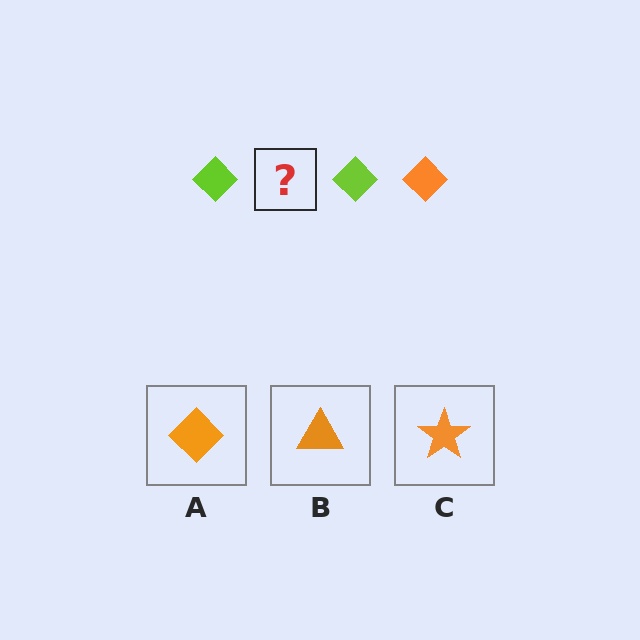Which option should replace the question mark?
Option A.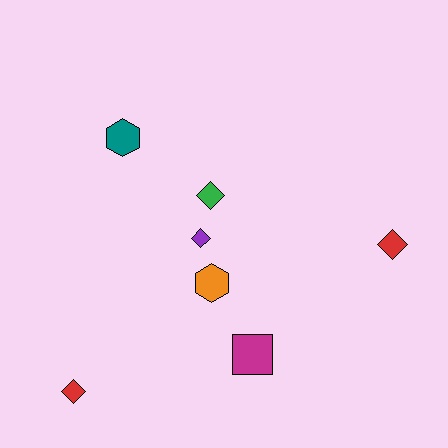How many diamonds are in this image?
There are 4 diamonds.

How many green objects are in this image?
There is 1 green object.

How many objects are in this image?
There are 7 objects.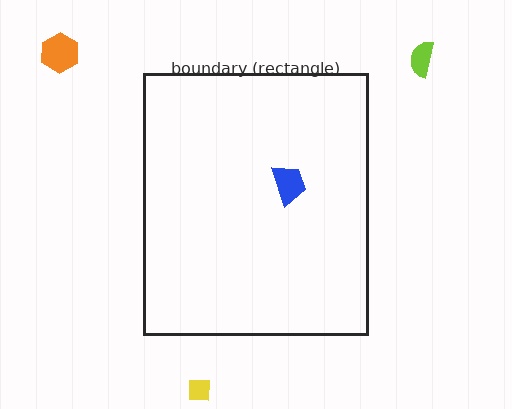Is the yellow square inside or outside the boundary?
Outside.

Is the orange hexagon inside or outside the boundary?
Outside.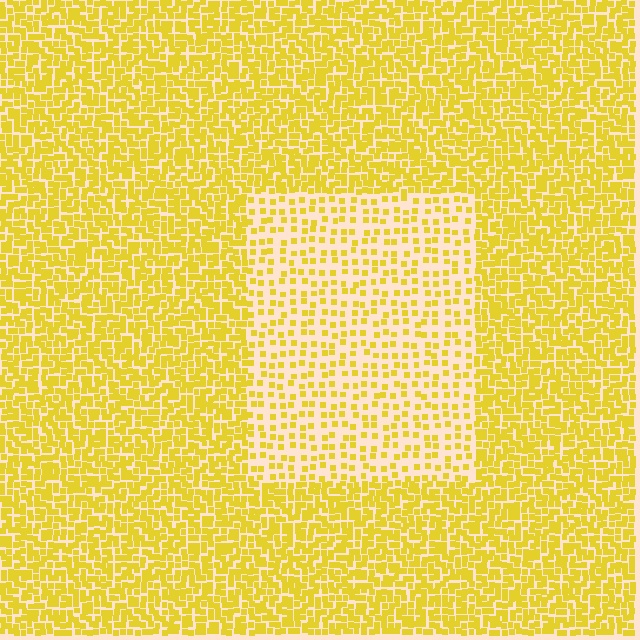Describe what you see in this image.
The image contains small yellow elements arranged at two different densities. A rectangle-shaped region is visible where the elements are less densely packed than the surrounding area.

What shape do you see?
I see a rectangle.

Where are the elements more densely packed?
The elements are more densely packed outside the rectangle boundary.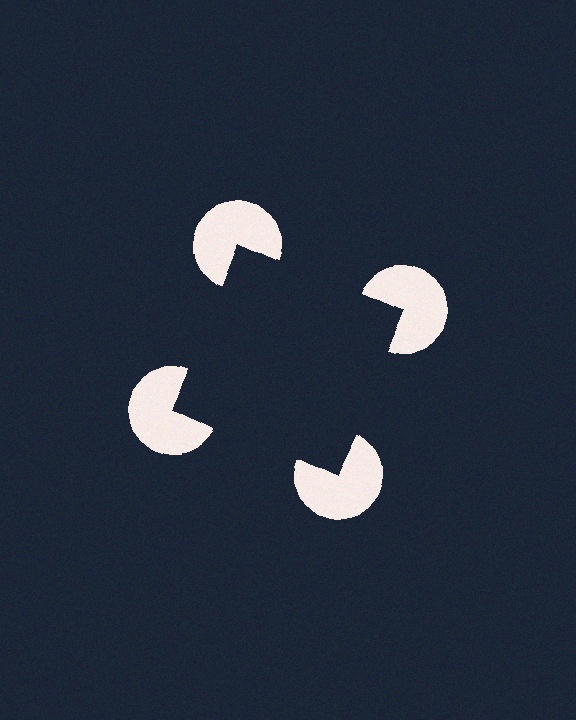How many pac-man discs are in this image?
There are 4 — one at each vertex of the illusory square.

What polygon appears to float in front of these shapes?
An illusory square — its edges are inferred from the aligned wedge cuts in the pac-man discs, not physically drawn.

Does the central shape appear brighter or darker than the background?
It typically appears slightly darker than the background, even though no actual brightness change is drawn.